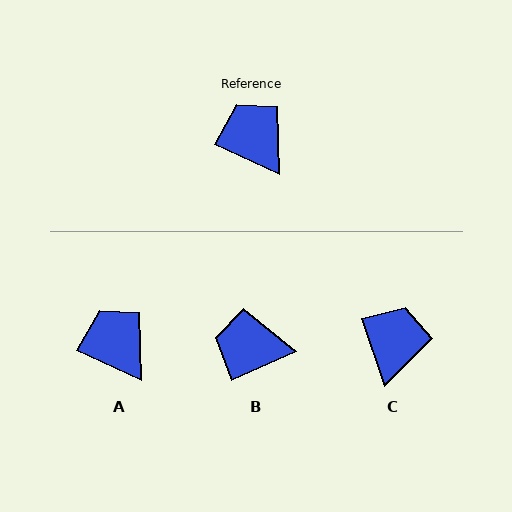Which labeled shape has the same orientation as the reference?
A.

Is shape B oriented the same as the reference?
No, it is off by about 49 degrees.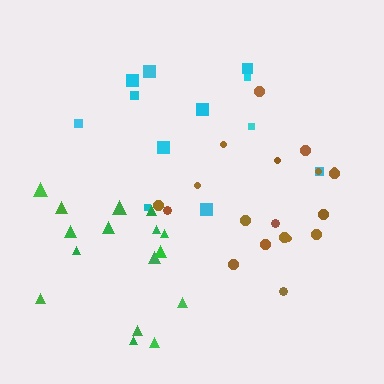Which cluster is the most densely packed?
Brown.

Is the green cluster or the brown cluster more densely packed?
Brown.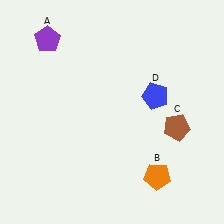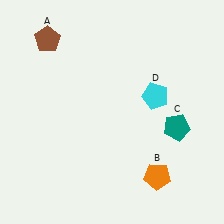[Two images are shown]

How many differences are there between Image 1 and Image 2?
There are 3 differences between the two images.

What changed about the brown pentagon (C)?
In Image 1, C is brown. In Image 2, it changed to teal.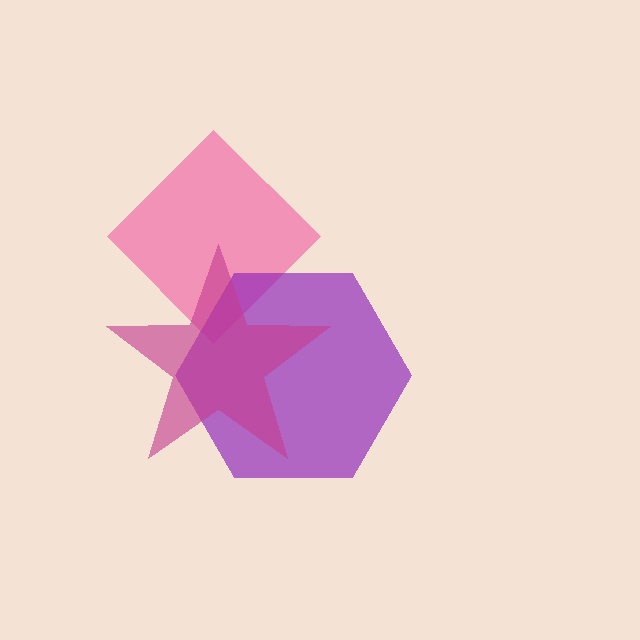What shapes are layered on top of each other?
The layered shapes are: a pink diamond, a purple hexagon, a magenta star.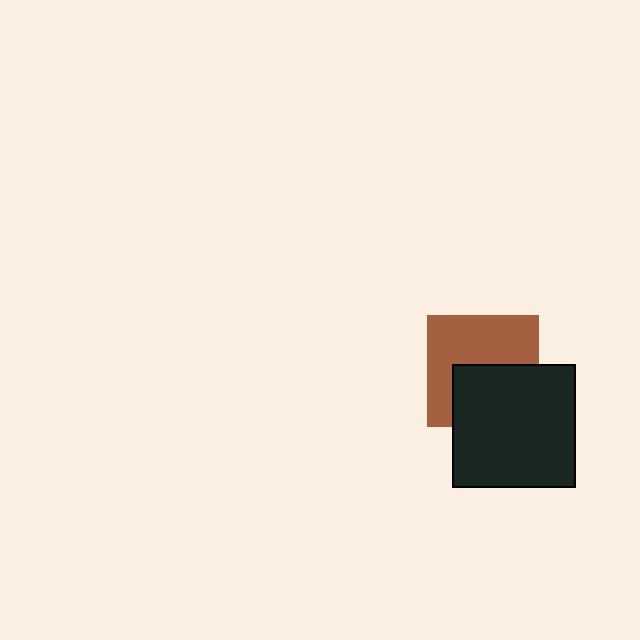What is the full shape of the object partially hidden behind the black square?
The partially hidden object is a brown square.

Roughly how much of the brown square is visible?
About half of it is visible (roughly 55%).